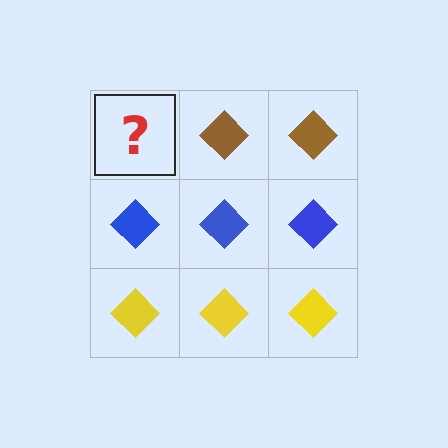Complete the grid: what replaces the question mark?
The question mark should be replaced with a brown diamond.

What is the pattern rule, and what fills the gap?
The rule is that each row has a consistent color. The gap should be filled with a brown diamond.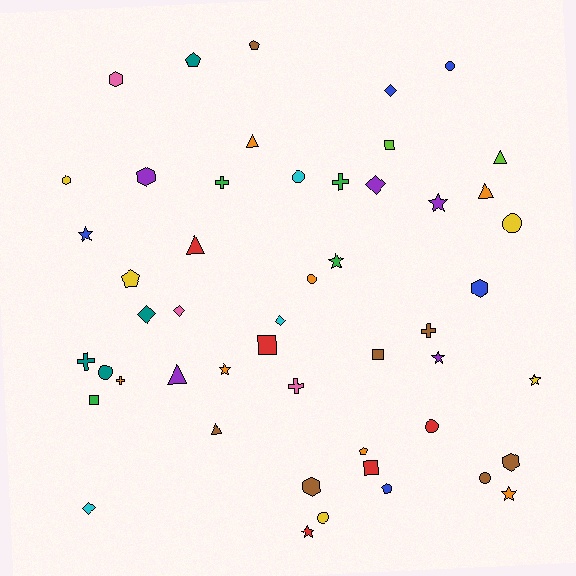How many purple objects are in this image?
There are 5 purple objects.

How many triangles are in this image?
There are 6 triangles.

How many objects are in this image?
There are 50 objects.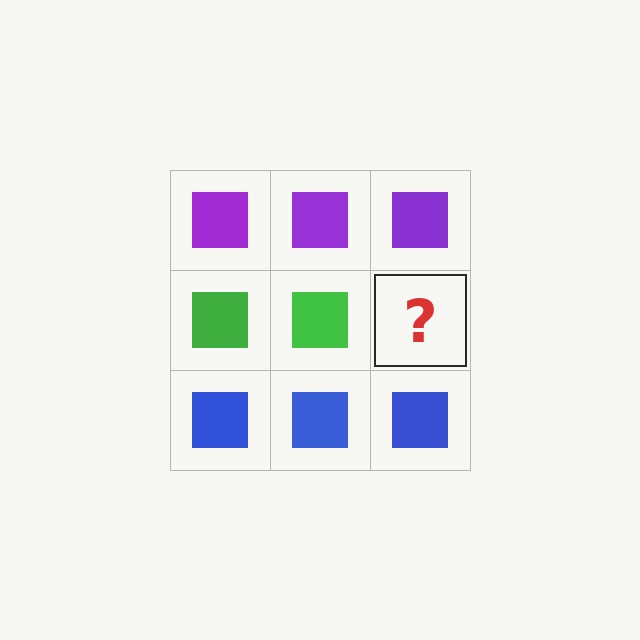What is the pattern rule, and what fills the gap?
The rule is that each row has a consistent color. The gap should be filled with a green square.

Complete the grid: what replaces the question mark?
The question mark should be replaced with a green square.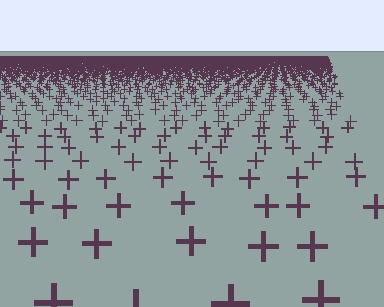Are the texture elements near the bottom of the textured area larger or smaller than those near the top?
Larger. Near the bottom, elements are closer to the viewer and appear at a bigger on-screen size.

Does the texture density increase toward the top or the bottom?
Density increases toward the top.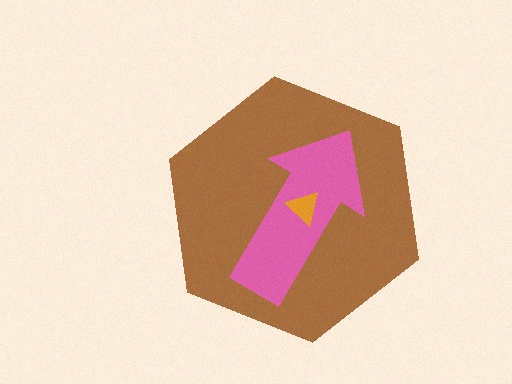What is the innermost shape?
The orange triangle.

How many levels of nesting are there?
3.